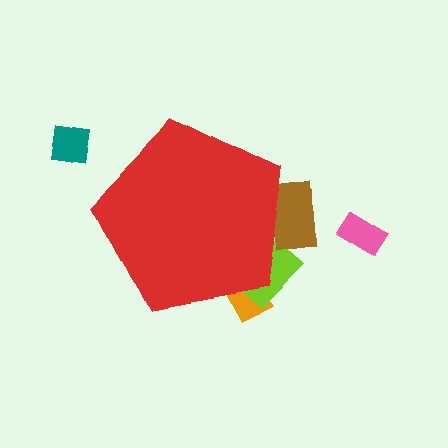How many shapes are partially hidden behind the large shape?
3 shapes are partially hidden.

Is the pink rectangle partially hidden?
No, the pink rectangle is fully visible.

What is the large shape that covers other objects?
A red pentagon.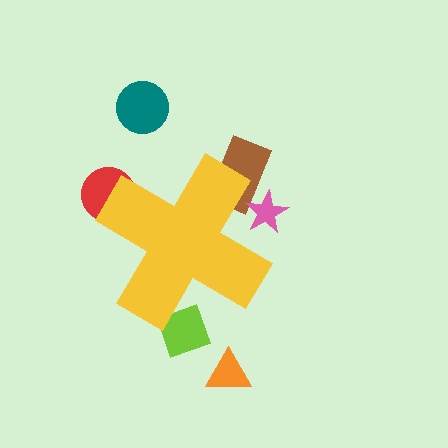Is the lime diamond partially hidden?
Yes, the lime diamond is partially hidden behind the yellow cross.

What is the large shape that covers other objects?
A yellow cross.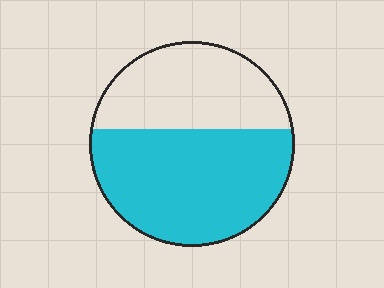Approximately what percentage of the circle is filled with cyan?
Approximately 60%.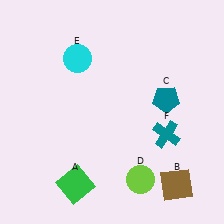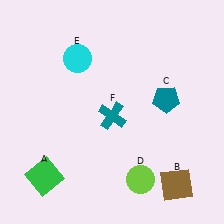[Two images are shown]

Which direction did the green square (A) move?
The green square (A) moved left.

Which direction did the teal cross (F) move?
The teal cross (F) moved left.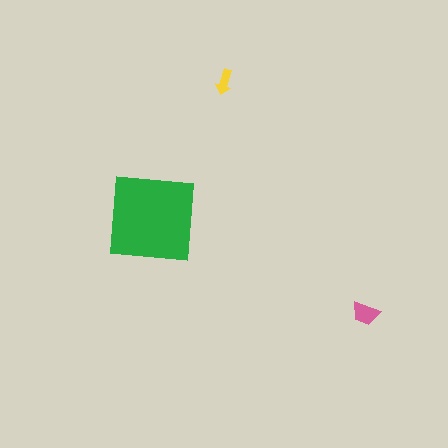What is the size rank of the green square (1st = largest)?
1st.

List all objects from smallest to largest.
The yellow arrow, the pink trapezoid, the green square.